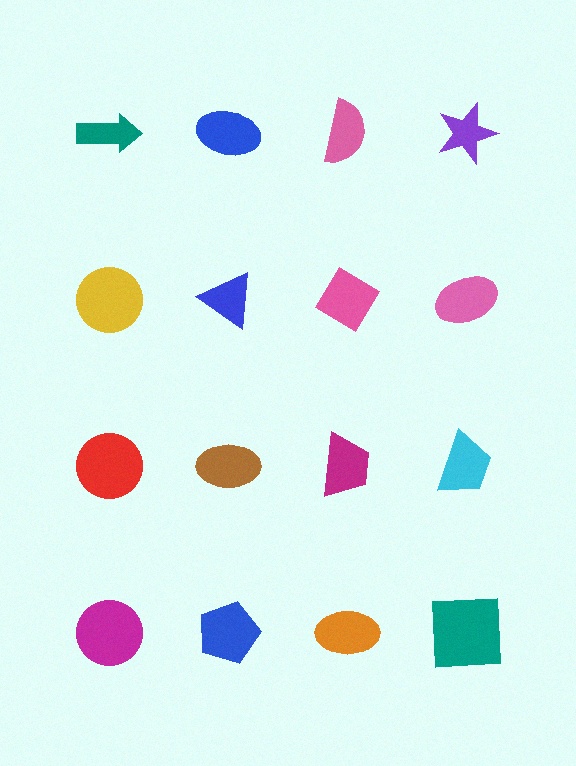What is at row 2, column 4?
A pink ellipse.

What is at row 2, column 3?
A pink diamond.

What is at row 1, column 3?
A pink semicircle.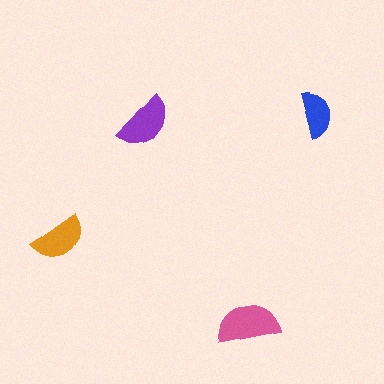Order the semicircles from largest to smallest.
the pink one, the purple one, the orange one, the blue one.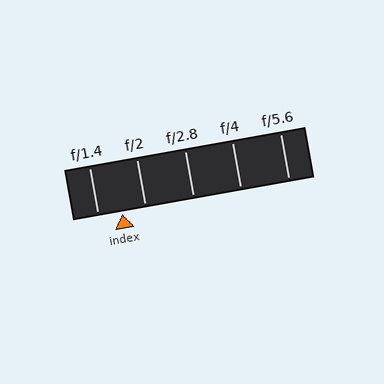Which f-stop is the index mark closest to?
The index mark is closest to f/2.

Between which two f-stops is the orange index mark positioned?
The index mark is between f/1.4 and f/2.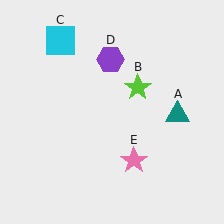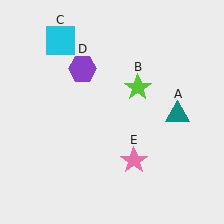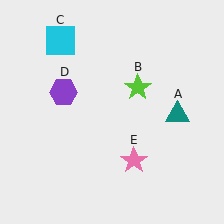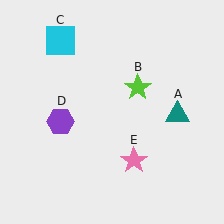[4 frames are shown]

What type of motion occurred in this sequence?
The purple hexagon (object D) rotated counterclockwise around the center of the scene.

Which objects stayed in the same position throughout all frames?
Teal triangle (object A) and lime star (object B) and cyan square (object C) and pink star (object E) remained stationary.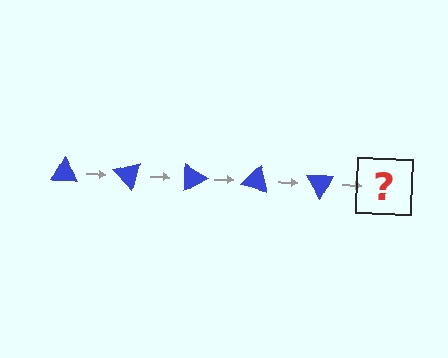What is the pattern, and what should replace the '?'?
The pattern is that the triangle rotates 45 degrees each step. The '?' should be a blue triangle rotated 225 degrees.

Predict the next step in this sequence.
The next step is a blue triangle rotated 225 degrees.